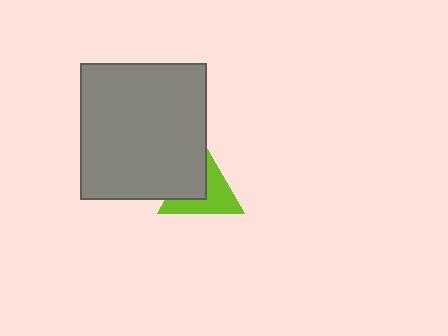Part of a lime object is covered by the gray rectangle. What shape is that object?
It is a triangle.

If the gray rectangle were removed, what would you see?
You would see the complete lime triangle.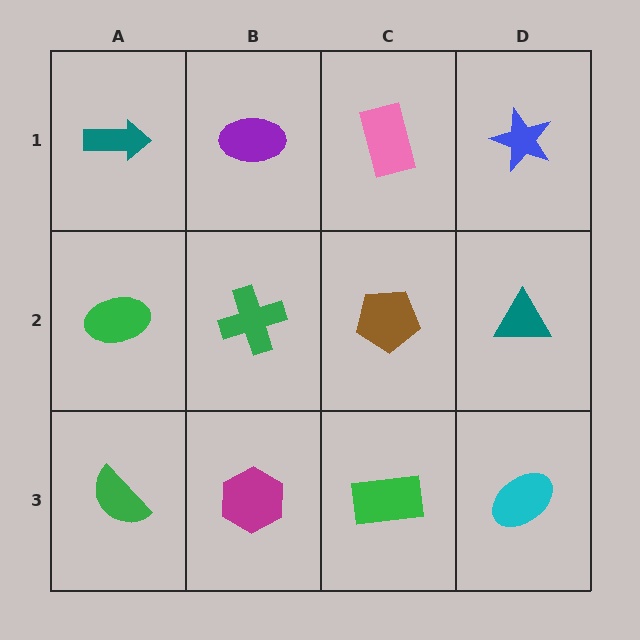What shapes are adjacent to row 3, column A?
A green ellipse (row 2, column A), a magenta hexagon (row 3, column B).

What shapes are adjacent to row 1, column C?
A brown pentagon (row 2, column C), a purple ellipse (row 1, column B), a blue star (row 1, column D).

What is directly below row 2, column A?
A green semicircle.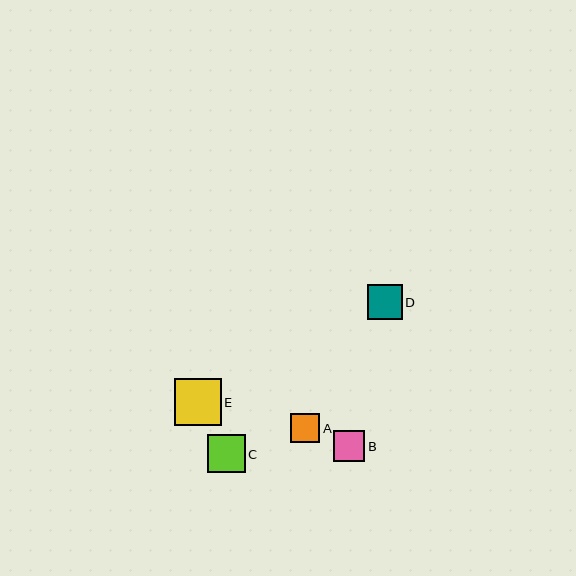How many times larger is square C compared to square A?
Square C is approximately 1.3 times the size of square A.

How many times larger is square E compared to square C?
Square E is approximately 1.3 times the size of square C.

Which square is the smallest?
Square A is the smallest with a size of approximately 29 pixels.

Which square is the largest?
Square E is the largest with a size of approximately 47 pixels.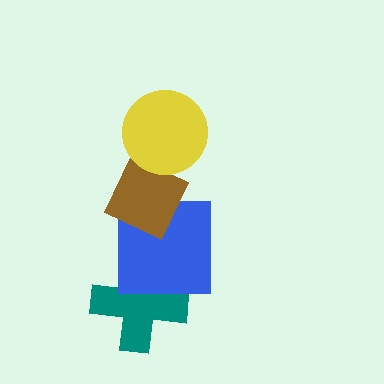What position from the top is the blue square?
The blue square is 3rd from the top.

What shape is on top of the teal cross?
The blue square is on top of the teal cross.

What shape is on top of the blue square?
The brown diamond is on top of the blue square.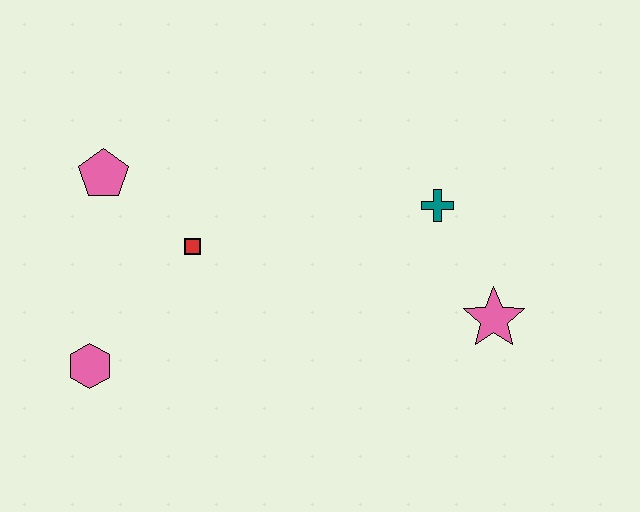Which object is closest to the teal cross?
The pink star is closest to the teal cross.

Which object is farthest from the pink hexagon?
The pink star is farthest from the pink hexagon.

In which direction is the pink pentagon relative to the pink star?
The pink pentagon is to the left of the pink star.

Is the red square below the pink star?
No